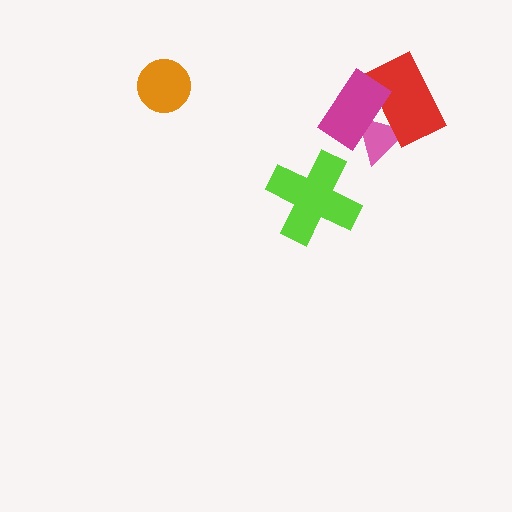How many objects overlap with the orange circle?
0 objects overlap with the orange circle.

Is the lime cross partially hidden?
No, no other shape covers it.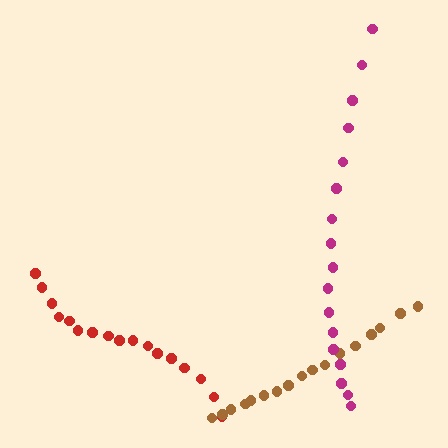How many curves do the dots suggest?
There are 3 distinct paths.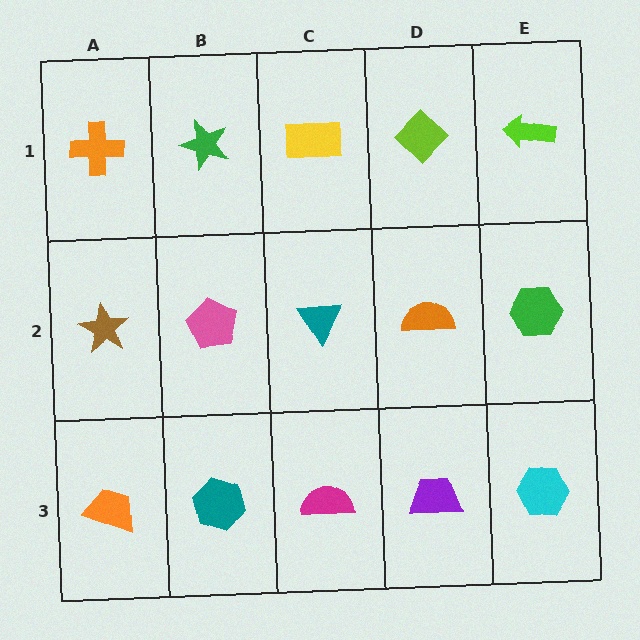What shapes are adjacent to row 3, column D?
An orange semicircle (row 2, column D), a magenta semicircle (row 3, column C), a cyan hexagon (row 3, column E).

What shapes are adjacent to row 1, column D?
An orange semicircle (row 2, column D), a yellow rectangle (row 1, column C), a lime arrow (row 1, column E).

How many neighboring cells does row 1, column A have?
2.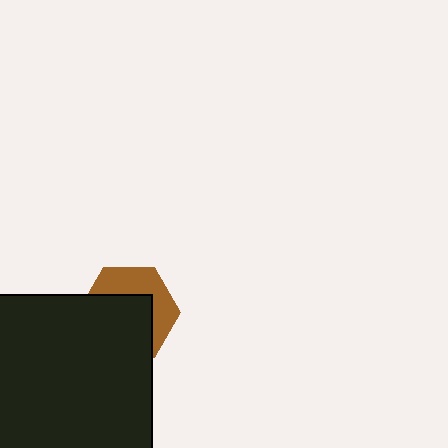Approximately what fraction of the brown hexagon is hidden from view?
Roughly 60% of the brown hexagon is hidden behind the black square.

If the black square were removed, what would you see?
You would see the complete brown hexagon.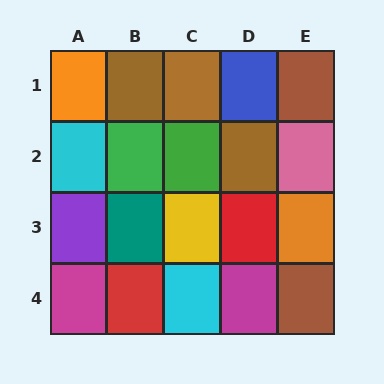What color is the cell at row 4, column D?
Magenta.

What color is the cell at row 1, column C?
Brown.